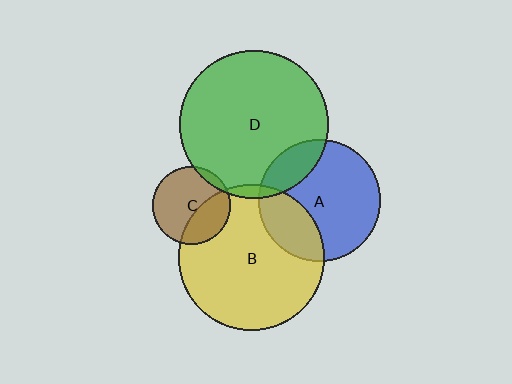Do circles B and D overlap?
Yes.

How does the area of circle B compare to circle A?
Approximately 1.4 times.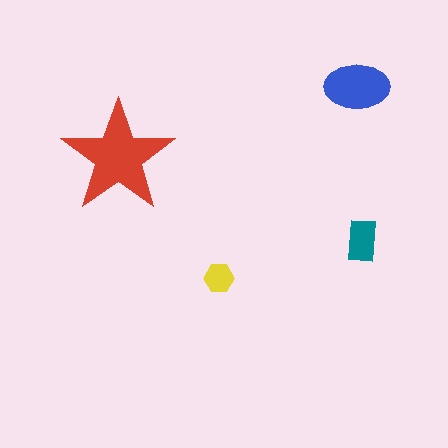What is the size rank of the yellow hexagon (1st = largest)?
4th.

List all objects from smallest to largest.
The yellow hexagon, the teal rectangle, the blue ellipse, the red star.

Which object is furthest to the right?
The teal rectangle is rightmost.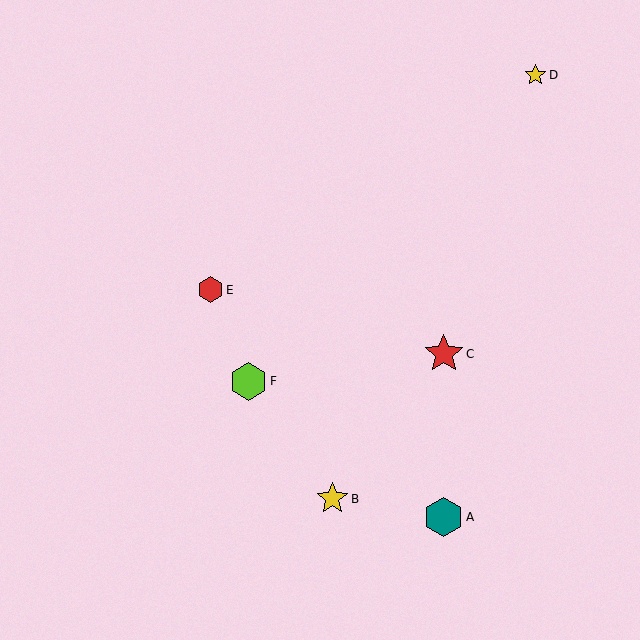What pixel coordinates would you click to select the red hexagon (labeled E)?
Click at (211, 290) to select the red hexagon E.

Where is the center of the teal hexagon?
The center of the teal hexagon is at (443, 517).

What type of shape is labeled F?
Shape F is a lime hexagon.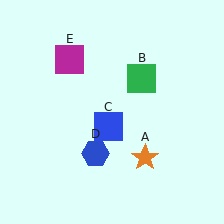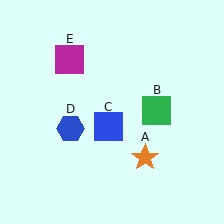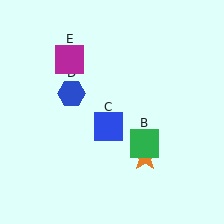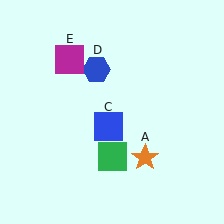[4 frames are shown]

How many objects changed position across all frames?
2 objects changed position: green square (object B), blue hexagon (object D).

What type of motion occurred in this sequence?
The green square (object B), blue hexagon (object D) rotated clockwise around the center of the scene.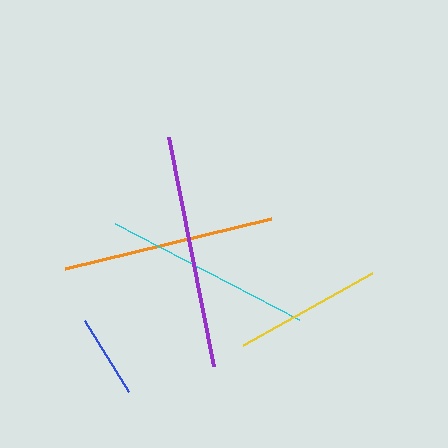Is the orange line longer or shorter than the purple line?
The purple line is longer than the orange line.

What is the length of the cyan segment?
The cyan segment is approximately 207 pixels long.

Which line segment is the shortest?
The blue line is the shortest at approximately 83 pixels.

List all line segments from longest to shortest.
From longest to shortest: purple, orange, cyan, yellow, blue.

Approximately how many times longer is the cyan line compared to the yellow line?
The cyan line is approximately 1.4 times the length of the yellow line.